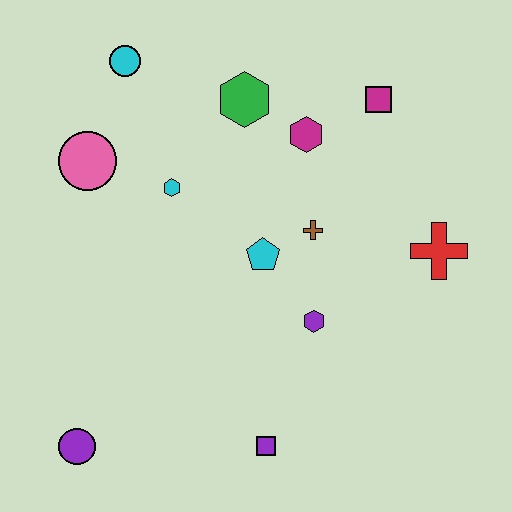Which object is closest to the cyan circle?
The pink circle is closest to the cyan circle.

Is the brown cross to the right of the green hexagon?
Yes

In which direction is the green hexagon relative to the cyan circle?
The green hexagon is to the right of the cyan circle.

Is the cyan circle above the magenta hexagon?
Yes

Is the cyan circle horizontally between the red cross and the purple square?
No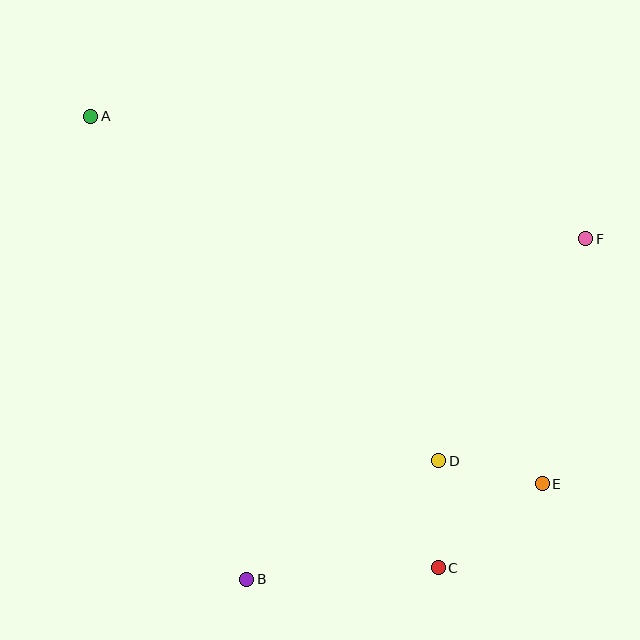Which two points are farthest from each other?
Points A and E are farthest from each other.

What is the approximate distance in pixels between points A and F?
The distance between A and F is approximately 510 pixels.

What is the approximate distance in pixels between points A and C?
The distance between A and C is approximately 570 pixels.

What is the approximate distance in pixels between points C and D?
The distance between C and D is approximately 107 pixels.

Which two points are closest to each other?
Points D and E are closest to each other.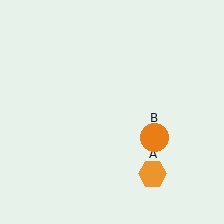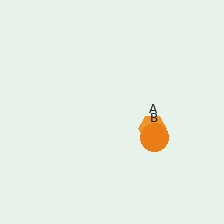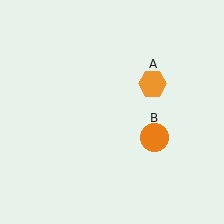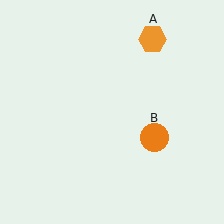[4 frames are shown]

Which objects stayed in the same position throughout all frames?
Orange circle (object B) remained stationary.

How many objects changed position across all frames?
1 object changed position: orange hexagon (object A).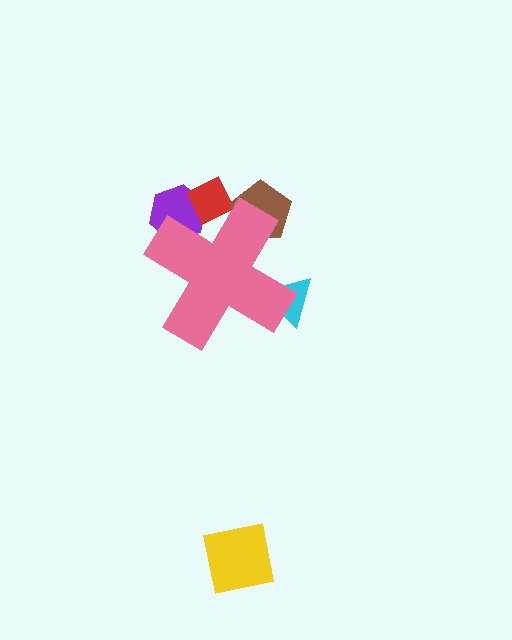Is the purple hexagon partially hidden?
Yes, the purple hexagon is partially hidden behind the pink cross.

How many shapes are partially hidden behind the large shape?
4 shapes are partially hidden.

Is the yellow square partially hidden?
No, the yellow square is fully visible.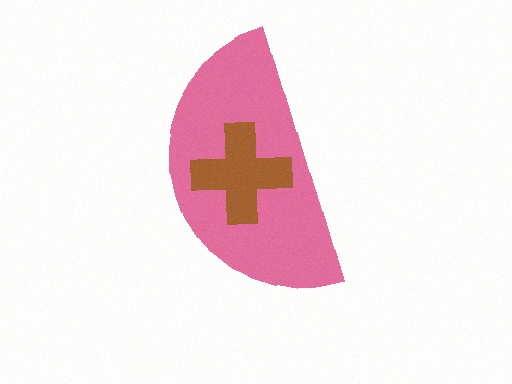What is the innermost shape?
The brown cross.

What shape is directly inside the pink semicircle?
The brown cross.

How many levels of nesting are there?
2.